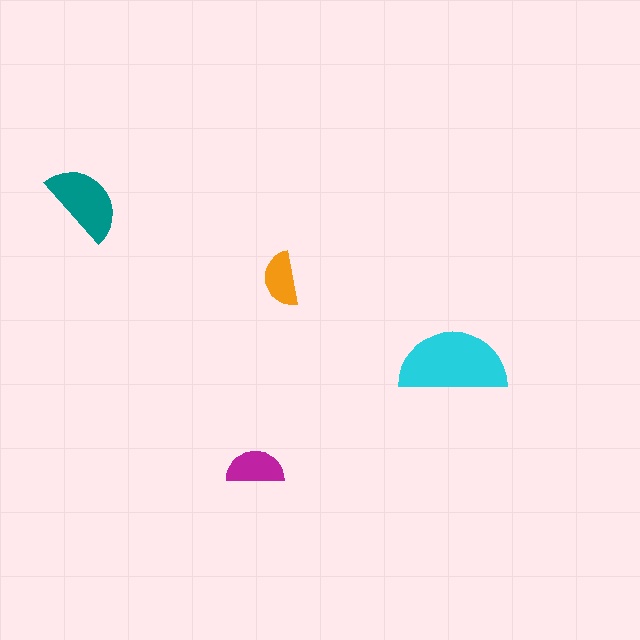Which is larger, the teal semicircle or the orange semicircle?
The teal one.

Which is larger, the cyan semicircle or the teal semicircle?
The cyan one.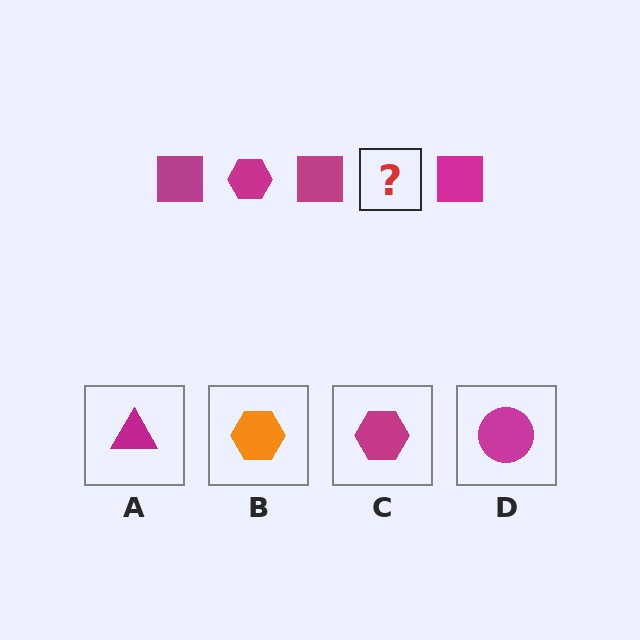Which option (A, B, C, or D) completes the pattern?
C.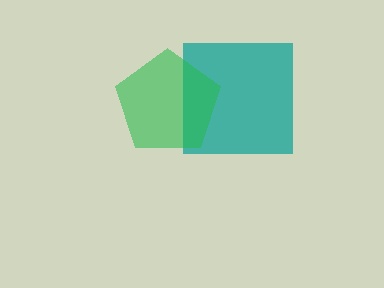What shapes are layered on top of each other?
The layered shapes are: a teal square, a green pentagon.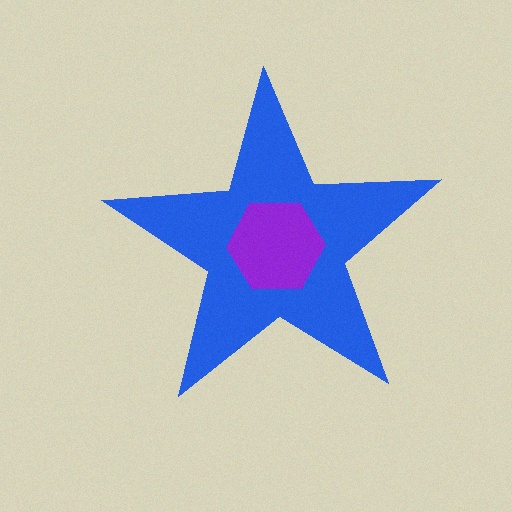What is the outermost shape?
The blue star.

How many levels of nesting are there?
2.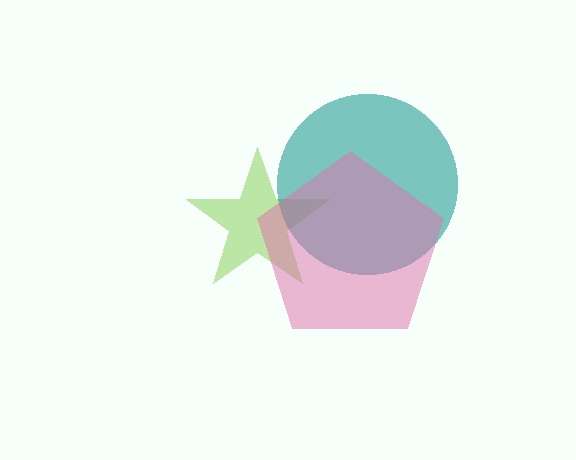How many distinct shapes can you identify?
There are 3 distinct shapes: a lime star, a teal circle, a pink pentagon.